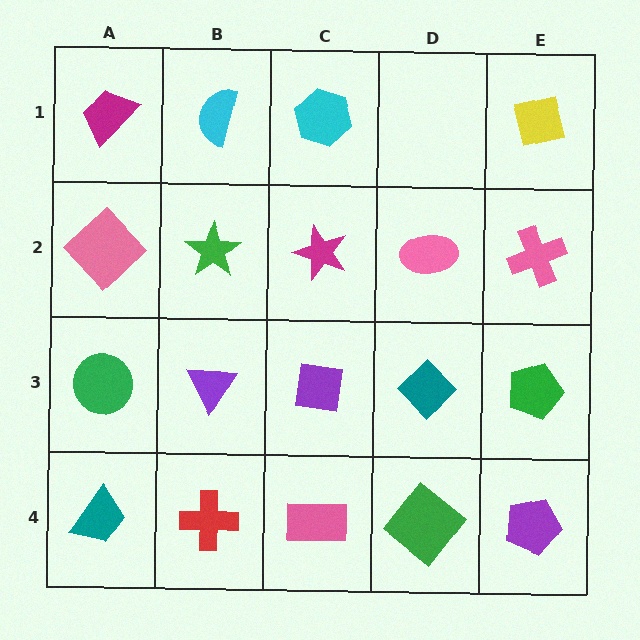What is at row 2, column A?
A pink diamond.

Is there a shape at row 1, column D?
No, that cell is empty.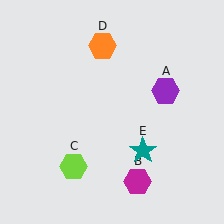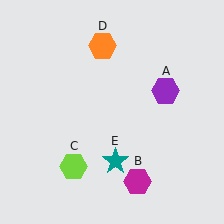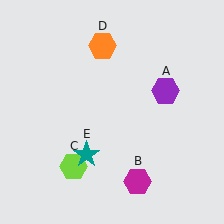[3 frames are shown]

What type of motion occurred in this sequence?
The teal star (object E) rotated clockwise around the center of the scene.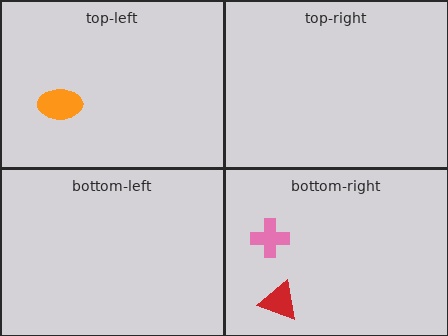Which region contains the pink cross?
The bottom-right region.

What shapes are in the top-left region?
The orange ellipse.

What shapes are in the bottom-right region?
The red triangle, the pink cross.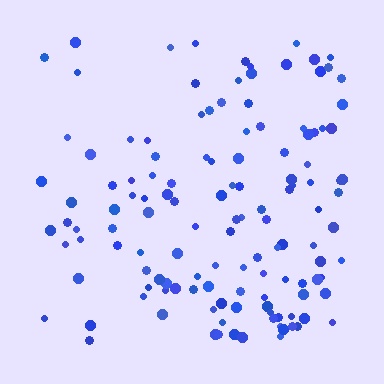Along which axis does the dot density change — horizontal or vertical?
Horizontal.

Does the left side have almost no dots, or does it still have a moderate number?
Still a moderate number, just noticeably fewer than the right.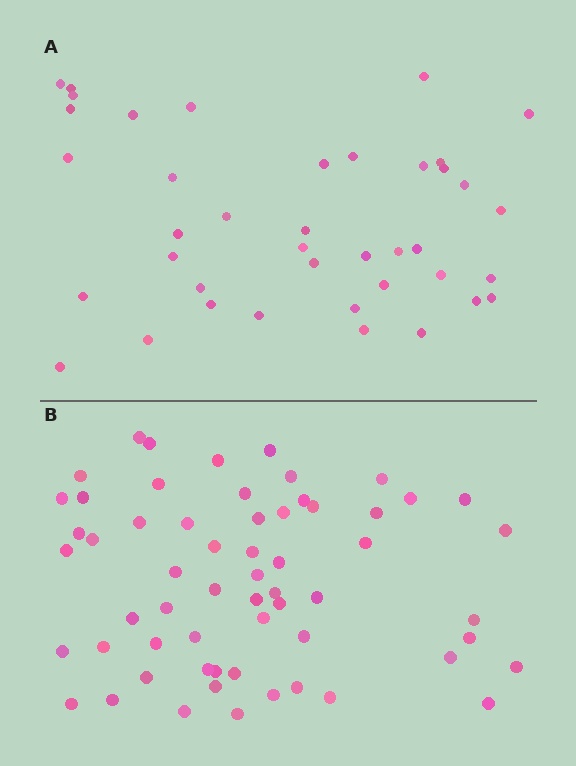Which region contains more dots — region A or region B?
Region B (the bottom region) has more dots.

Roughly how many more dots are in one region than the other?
Region B has approximately 20 more dots than region A.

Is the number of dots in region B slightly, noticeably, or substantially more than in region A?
Region B has substantially more. The ratio is roughly 1.5 to 1.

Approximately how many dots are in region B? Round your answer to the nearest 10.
About 60 dots.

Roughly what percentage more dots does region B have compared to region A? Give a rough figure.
About 50% more.